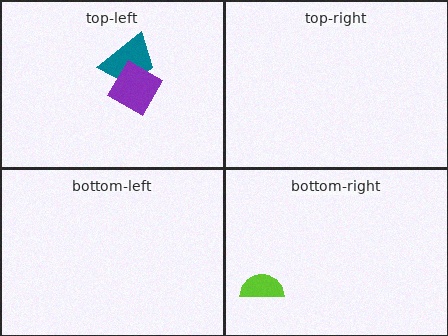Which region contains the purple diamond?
The top-left region.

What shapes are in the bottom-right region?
The lime semicircle.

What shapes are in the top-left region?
The teal trapezoid, the purple diamond.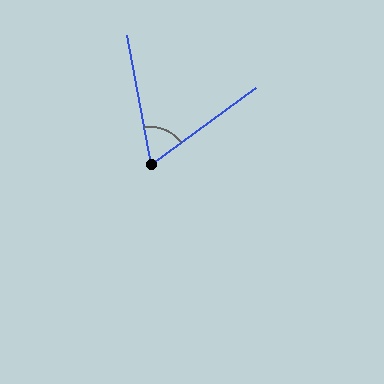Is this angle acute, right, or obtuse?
It is acute.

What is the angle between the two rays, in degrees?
Approximately 64 degrees.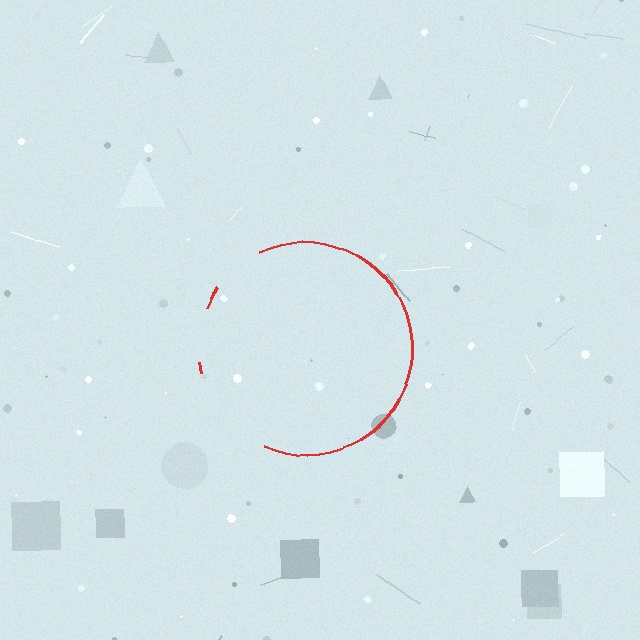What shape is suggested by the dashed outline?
The dashed outline suggests a circle.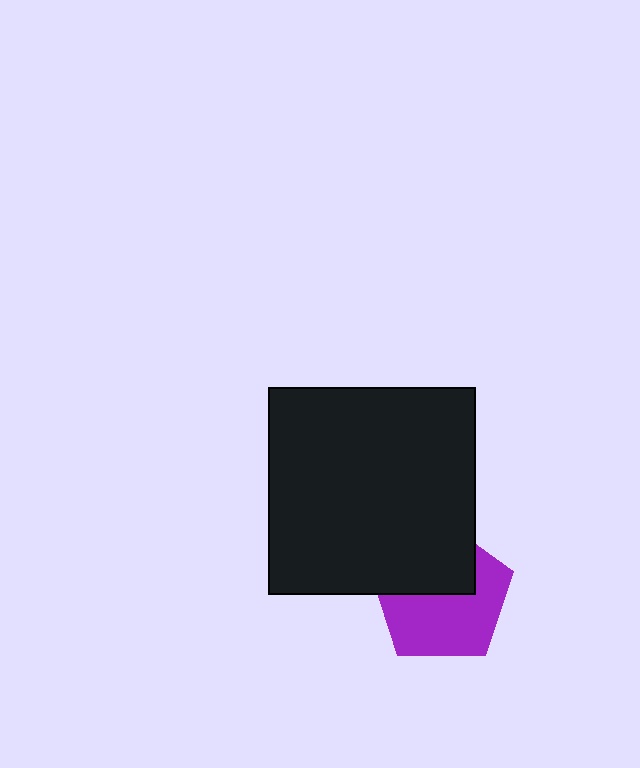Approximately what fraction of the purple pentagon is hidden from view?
Roughly 42% of the purple pentagon is hidden behind the black square.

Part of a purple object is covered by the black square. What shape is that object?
It is a pentagon.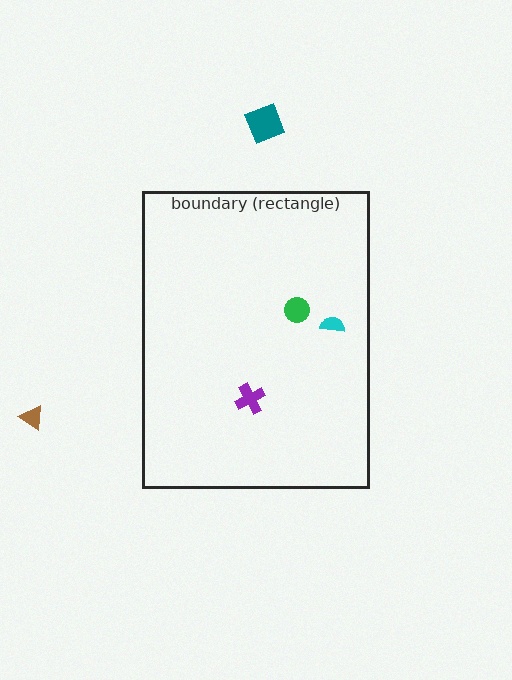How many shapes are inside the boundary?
3 inside, 2 outside.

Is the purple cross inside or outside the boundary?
Inside.